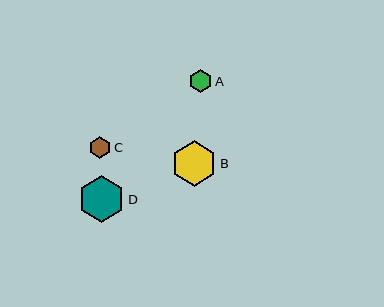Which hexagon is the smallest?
Hexagon C is the smallest with a size of approximately 22 pixels.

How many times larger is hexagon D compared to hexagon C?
Hexagon D is approximately 2.2 times the size of hexagon C.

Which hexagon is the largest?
Hexagon D is the largest with a size of approximately 47 pixels.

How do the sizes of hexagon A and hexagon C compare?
Hexagon A and hexagon C are approximately the same size.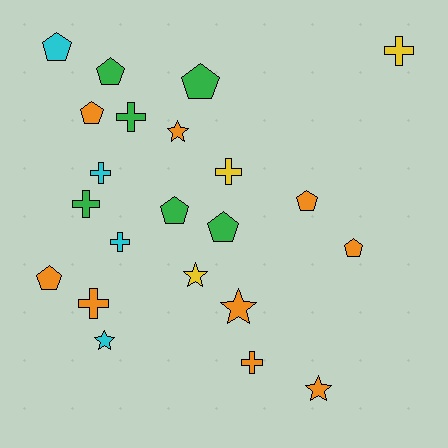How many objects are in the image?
There are 22 objects.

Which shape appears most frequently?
Pentagon, with 9 objects.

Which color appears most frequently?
Orange, with 9 objects.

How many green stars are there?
There are no green stars.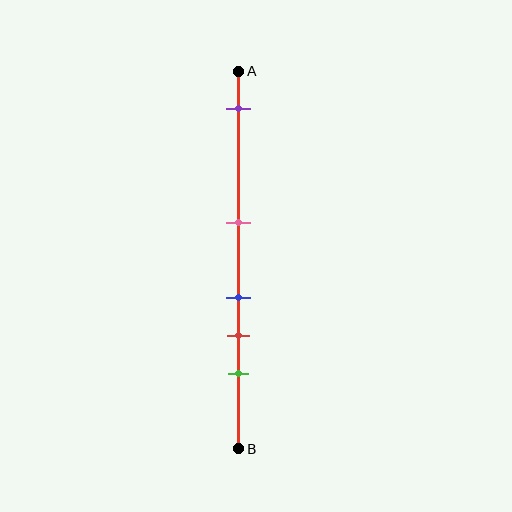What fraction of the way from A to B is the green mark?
The green mark is approximately 80% (0.8) of the way from A to B.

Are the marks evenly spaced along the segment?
No, the marks are not evenly spaced.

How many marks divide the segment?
There are 5 marks dividing the segment.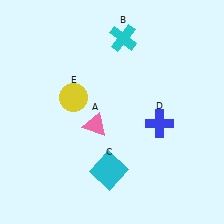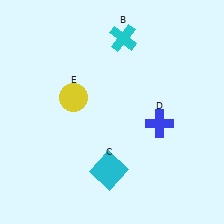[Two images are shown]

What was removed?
The pink triangle (A) was removed in Image 2.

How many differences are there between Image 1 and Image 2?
There is 1 difference between the two images.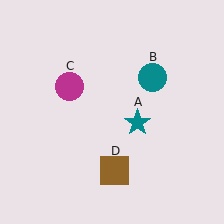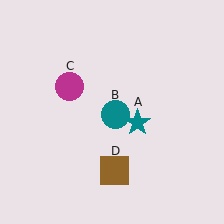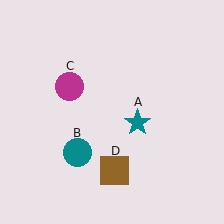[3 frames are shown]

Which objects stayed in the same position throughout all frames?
Teal star (object A) and magenta circle (object C) and brown square (object D) remained stationary.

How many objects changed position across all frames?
1 object changed position: teal circle (object B).